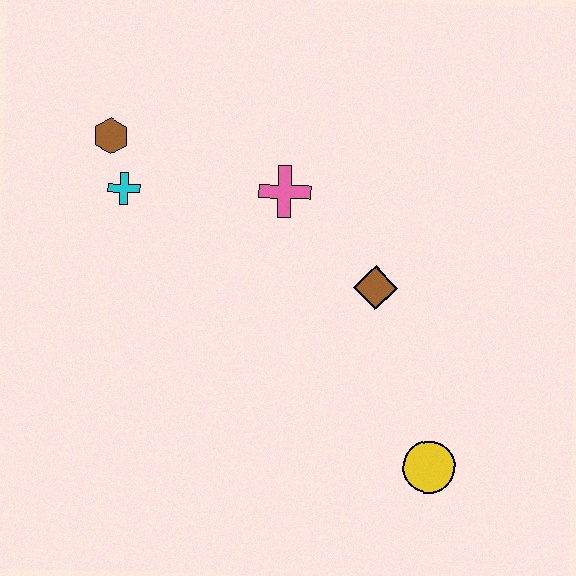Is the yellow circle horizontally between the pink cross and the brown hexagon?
No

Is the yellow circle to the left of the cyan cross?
No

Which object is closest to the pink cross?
The brown diamond is closest to the pink cross.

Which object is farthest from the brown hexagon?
The yellow circle is farthest from the brown hexagon.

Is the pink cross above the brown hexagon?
No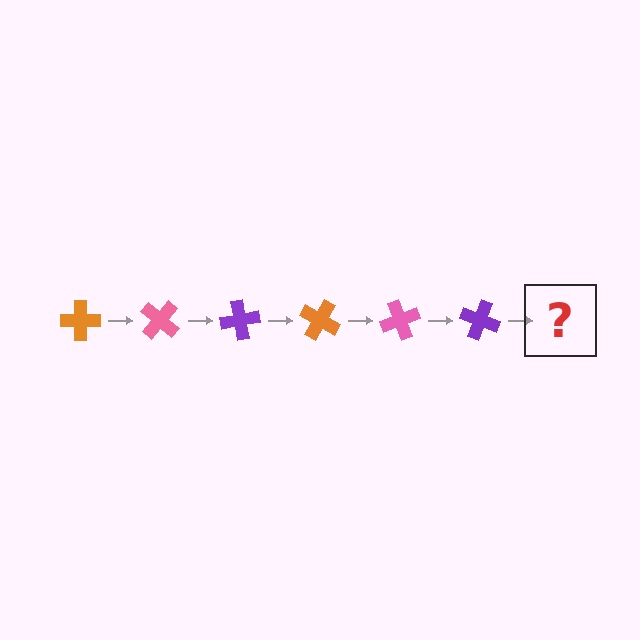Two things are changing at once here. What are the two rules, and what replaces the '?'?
The two rules are that it rotates 40 degrees each step and the color cycles through orange, pink, and purple. The '?' should be an orange cross, rotated 240 degrees from the start.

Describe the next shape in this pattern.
It should be an orange cross, rotated 240 degrees from the start.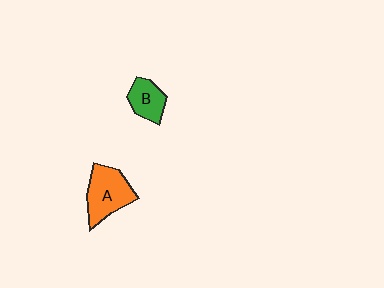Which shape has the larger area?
Shape A (orange).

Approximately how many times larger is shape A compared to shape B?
Approximately 1.7 times.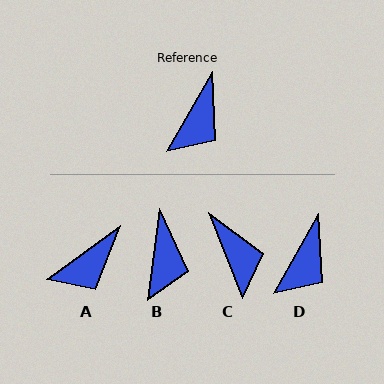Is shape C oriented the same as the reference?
No, it is off by about 51 degrees.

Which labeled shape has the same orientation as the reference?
D.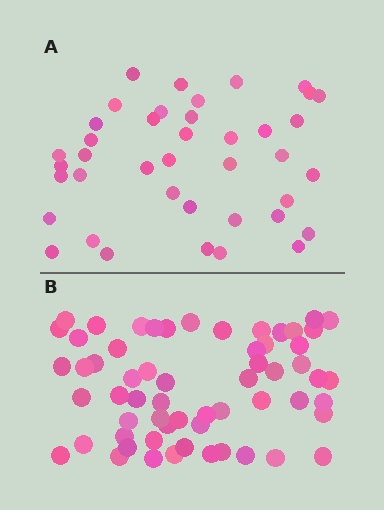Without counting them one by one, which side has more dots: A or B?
Region B (the bottom region) has more dots.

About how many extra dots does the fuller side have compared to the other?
Region B has approximately 20 more dots than region A.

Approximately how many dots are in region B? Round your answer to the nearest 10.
About 60 dots.